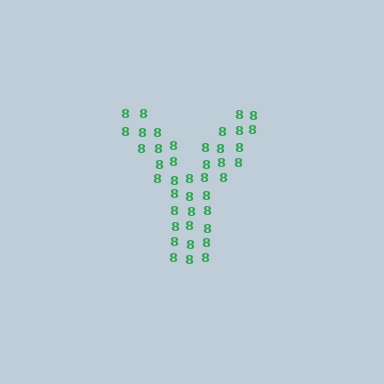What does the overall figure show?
The overall figure shows the letter Y.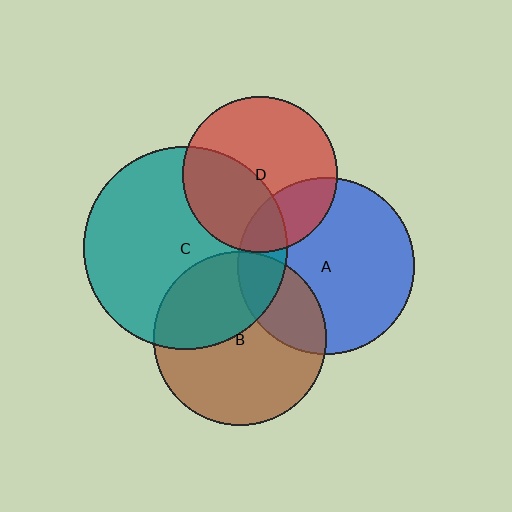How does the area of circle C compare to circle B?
Approximately 1.4 times.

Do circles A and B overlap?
Yes.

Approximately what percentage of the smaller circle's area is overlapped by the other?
Approximately 25%.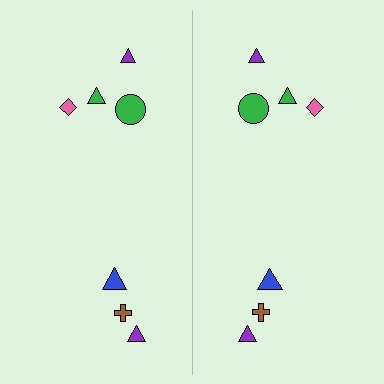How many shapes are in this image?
There are 14 shapes in this image.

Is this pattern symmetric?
Yes, this pattern has bilateral (reflection) symmetry.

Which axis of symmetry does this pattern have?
The pattern has a vertical axis of symmetry running through the center of the image.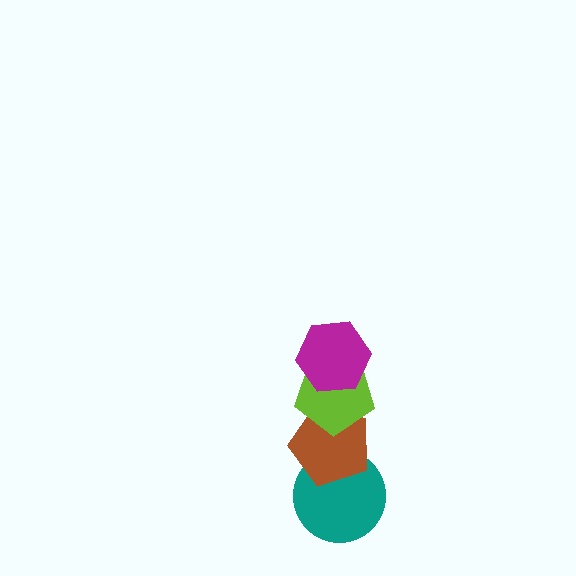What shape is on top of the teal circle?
The brown pentagon is on top of the teal circle.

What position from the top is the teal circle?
The teal circle is 4th from the top.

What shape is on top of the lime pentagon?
The magenta hexagon is on top of the lime pentagon.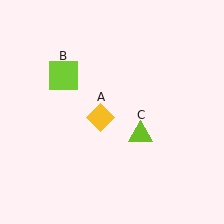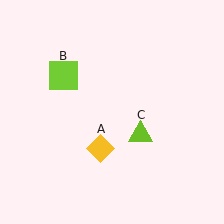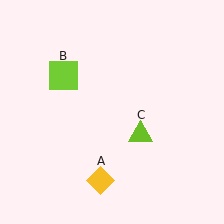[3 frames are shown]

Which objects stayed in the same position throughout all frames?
Lime square (object B) and lime triangle (object C) remained stationary.